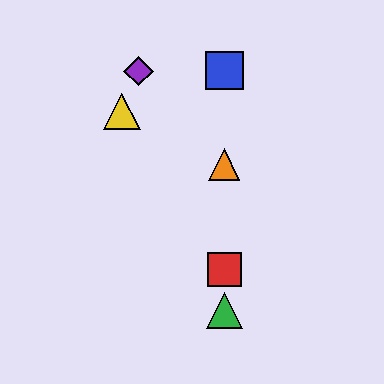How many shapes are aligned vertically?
4 shapes (the red square, the blue square, the green triangle, the orange triangle) are aligned vertically.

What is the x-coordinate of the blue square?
The blue square is at x≈224.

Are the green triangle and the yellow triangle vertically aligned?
No, the green triangle is at x≈224 and the yellow triangle is at x≈122.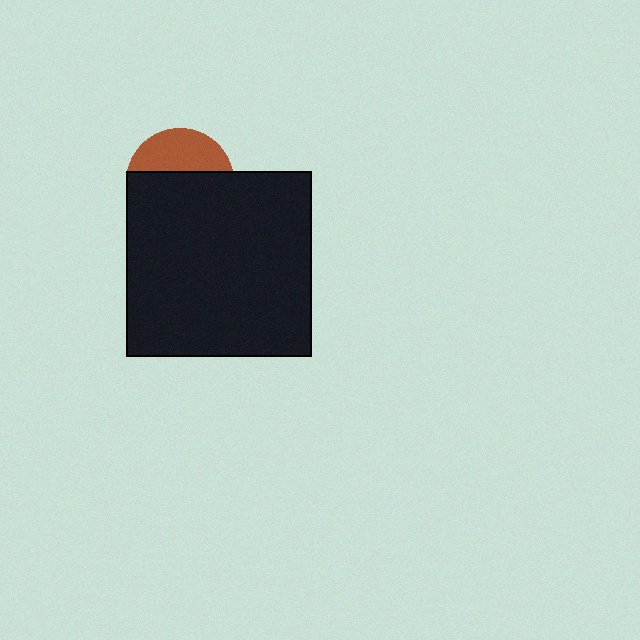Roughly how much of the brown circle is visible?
A small part of it is visible (roughly 38%).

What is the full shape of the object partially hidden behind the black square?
The partially hidden object is a brown circle.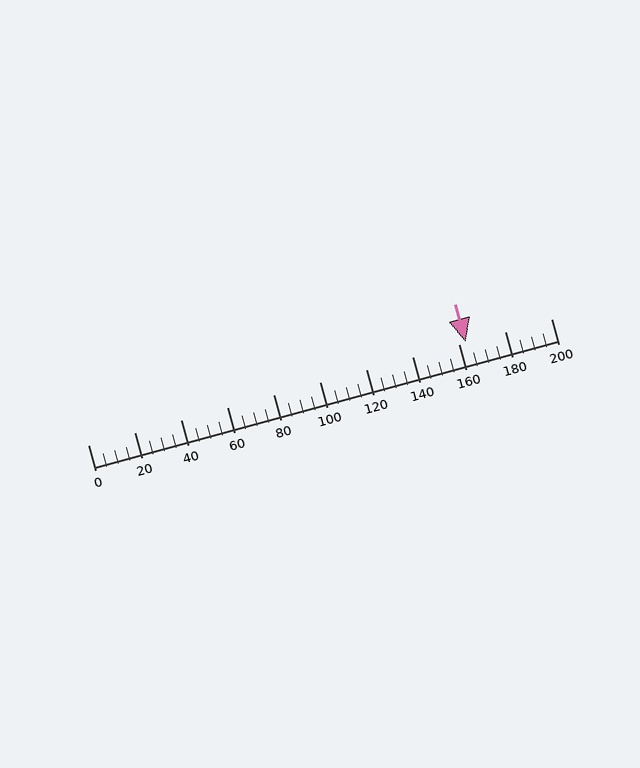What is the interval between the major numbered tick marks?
The major tick marks are spaced 20 units apart.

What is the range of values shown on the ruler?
The ruler shows values from 0 to 200.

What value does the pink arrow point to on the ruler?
The pink arrow points to approximately 163.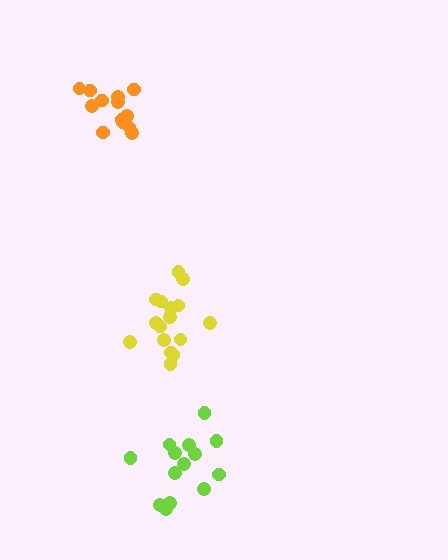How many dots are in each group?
Group 1: 16 dots, Group 2: 14 dots, Group 3: 13 dots (43 total).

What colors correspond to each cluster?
The clusters are colored: yellow, lime, orange.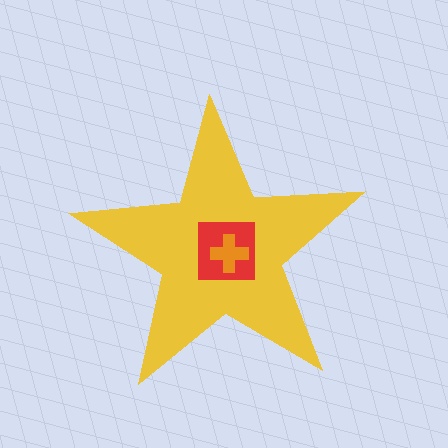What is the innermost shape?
The orange cross.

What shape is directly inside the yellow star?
The red square.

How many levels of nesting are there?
3.